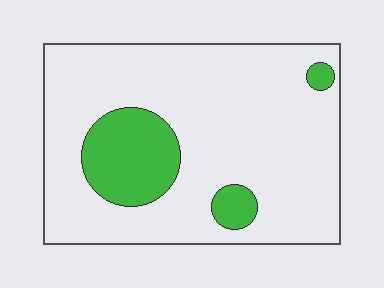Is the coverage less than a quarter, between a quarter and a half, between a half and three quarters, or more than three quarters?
Less than a quarter.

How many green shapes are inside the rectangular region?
3.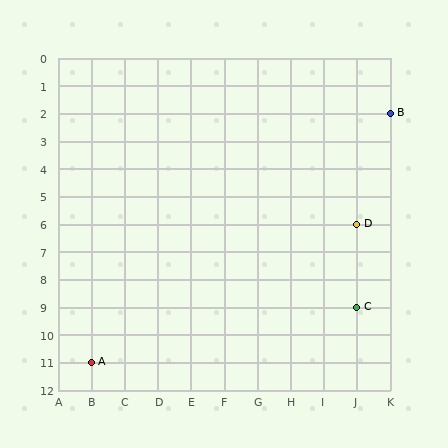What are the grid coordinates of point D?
Point D is at grid coordinates (J, 6).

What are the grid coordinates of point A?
Point A is at grid coordinates (B, 11).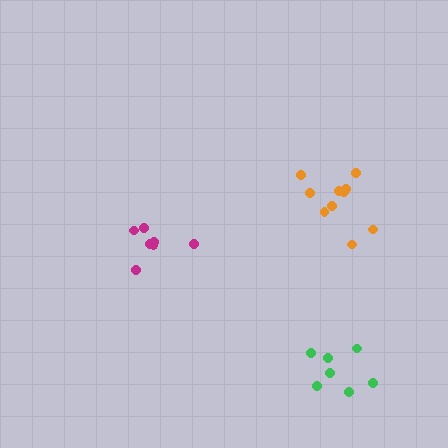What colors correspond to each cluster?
The clusters are colored: magenta, green, orange.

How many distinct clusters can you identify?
There are 3 distinct clusters.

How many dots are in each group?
Group 1: 7 dots, Group 2: 7 dots, Group 3: 10 dots (24 total).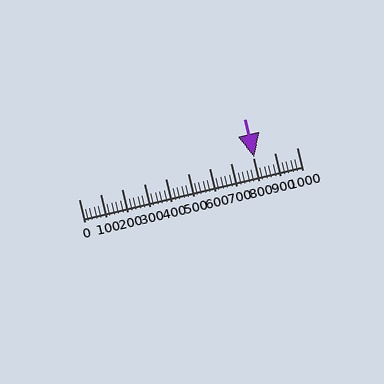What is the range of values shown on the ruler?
The ruler shows values from 0 to 1000.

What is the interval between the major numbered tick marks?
The major tick marks are spaced 100 units apart.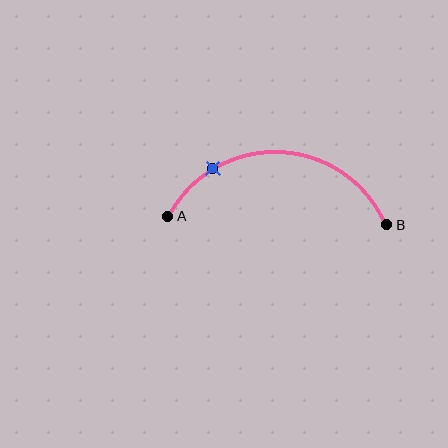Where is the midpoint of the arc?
The arc midpoint is the point on the curve farthest from the straight line joining A and B. It sits above that line.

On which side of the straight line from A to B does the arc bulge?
The arc bulges above the straight line connecting A and B.